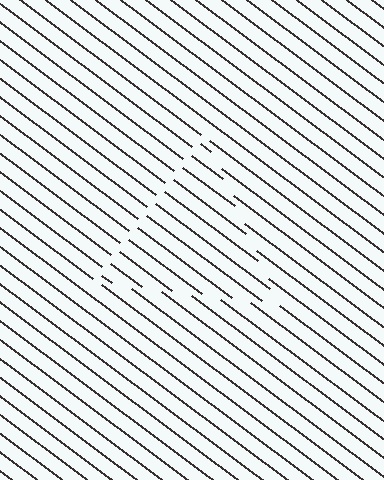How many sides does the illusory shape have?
3 sides — the line-ends trace a triangle.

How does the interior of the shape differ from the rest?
The interior of the shape contains the same grating, shifted by half a period — the contour is defined by the phase discontinuity where line-ends from the inner and outer gratings abut.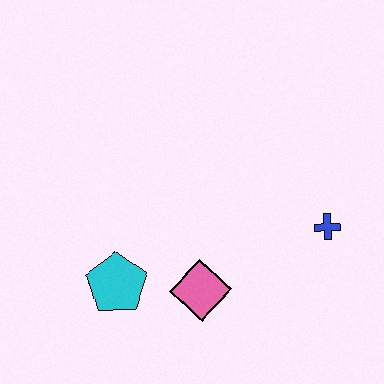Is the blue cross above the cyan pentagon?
Yes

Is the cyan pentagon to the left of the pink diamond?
Yes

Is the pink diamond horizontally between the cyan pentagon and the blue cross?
Yes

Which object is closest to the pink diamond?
The cyan pentagon is closest to the pink diamond.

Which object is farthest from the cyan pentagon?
The blue cross is farthest from the cyan pentagon.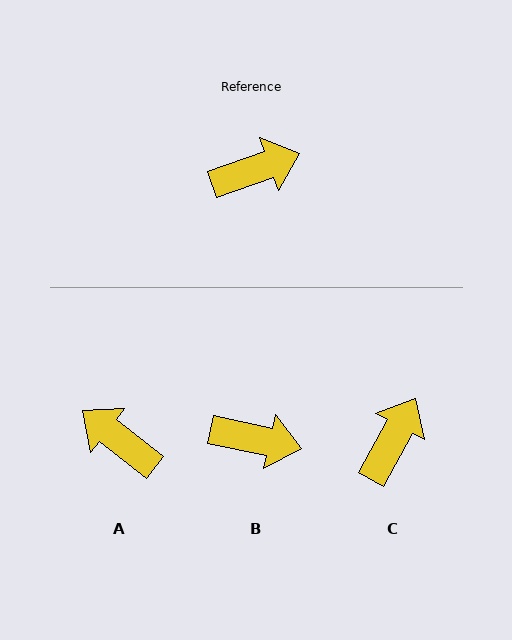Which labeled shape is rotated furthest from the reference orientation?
A, about 123 degrees away.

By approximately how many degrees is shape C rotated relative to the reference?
Approximately 42 degrees counter-clockwise.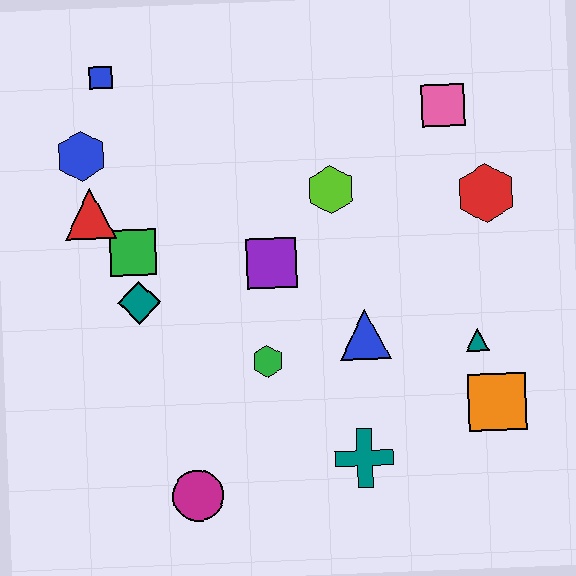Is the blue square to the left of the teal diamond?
Yes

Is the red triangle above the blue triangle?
Yes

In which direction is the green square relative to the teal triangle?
The green square is to the left of the teal triangle.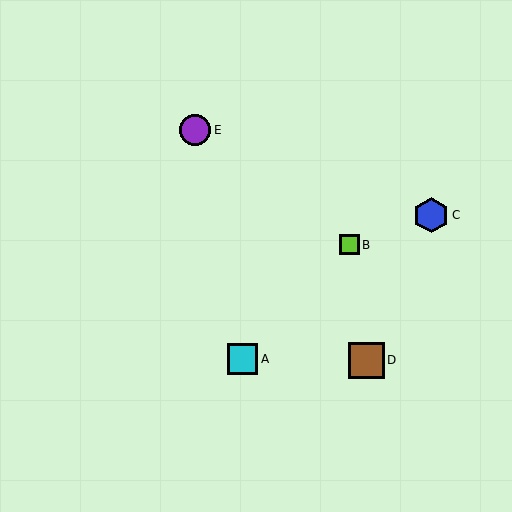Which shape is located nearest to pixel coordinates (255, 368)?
The cyan square (labeled A) at (242, 359) is nearest to that location.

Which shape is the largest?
The brown square (labeled D) is the largest.